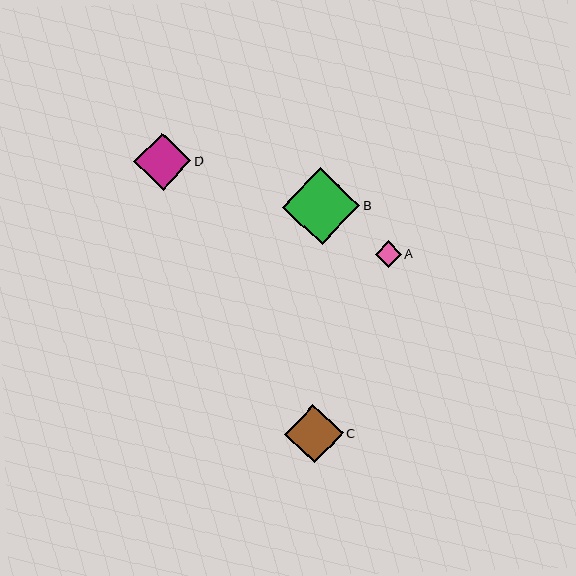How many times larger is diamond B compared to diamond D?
Diamond B is approximately 1.3 times the size of diamond D.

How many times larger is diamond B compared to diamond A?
Diamond B is approximately 2.9 times the size of diamond A.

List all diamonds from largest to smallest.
From largest to smallest: B, C, D, A.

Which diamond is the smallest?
Diamond A is the smallest with a size of approximately 26 pixels.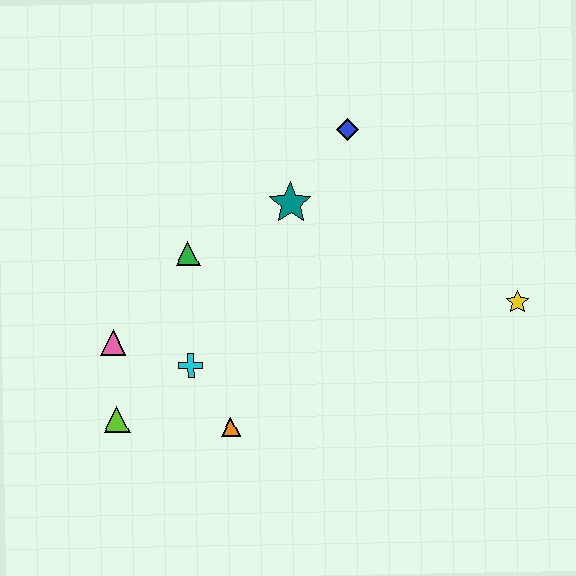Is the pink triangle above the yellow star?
No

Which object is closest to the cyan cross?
The orange triangle is closest to the cyan cross.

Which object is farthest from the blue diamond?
The lime triangle is farthest from the blue diamond.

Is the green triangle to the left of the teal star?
Yes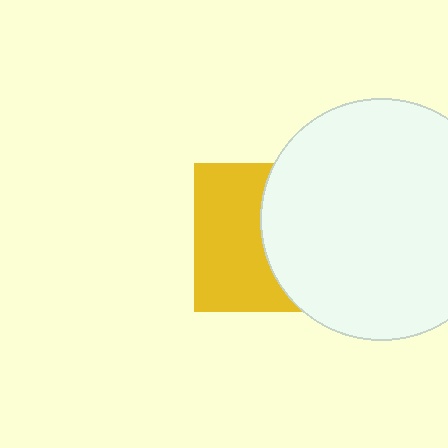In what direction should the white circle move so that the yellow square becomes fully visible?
The white circle should move right. That is the shortest direction to clear the overlap and leave the yellow square fully visible.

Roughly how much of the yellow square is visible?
About half of it is visible (roughly 51%).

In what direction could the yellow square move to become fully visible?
The yellow square could move left. That would shift it out from behind the white circle entirely.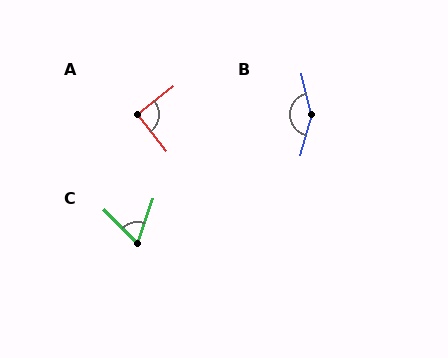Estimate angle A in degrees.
Approximately 90 degrees.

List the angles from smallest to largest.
C (64°), A (90°), B (151°).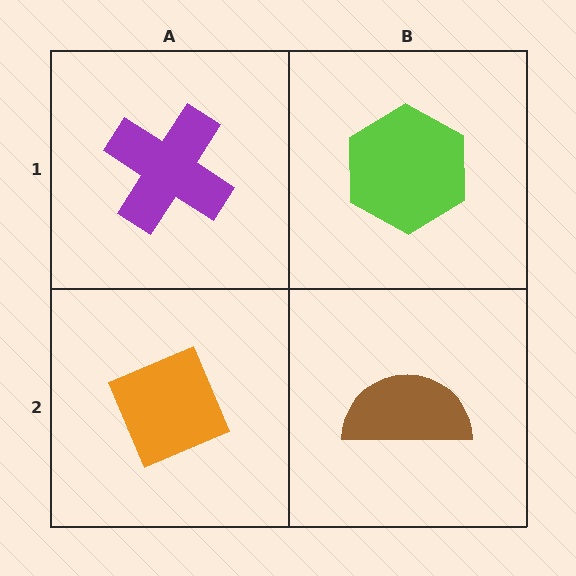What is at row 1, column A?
A purple cross.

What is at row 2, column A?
An orange diamond.